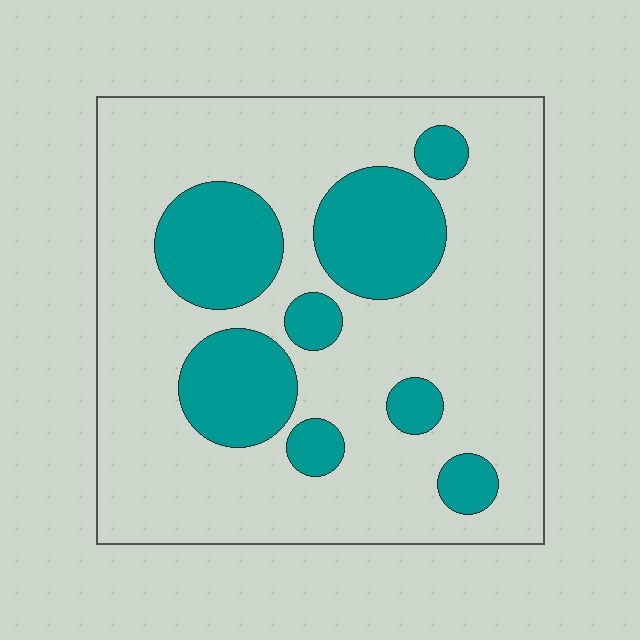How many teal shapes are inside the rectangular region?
8.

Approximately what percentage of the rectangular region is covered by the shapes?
Approximately 25%.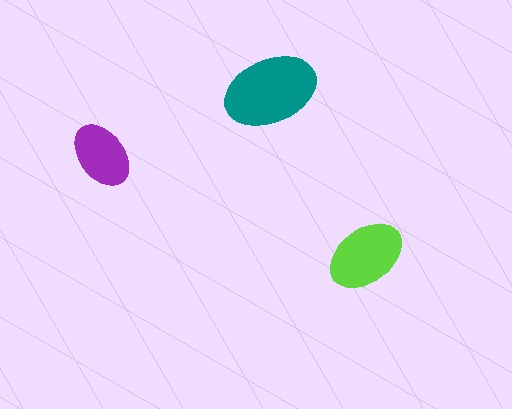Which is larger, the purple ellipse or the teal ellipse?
The teal one.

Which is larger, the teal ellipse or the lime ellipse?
The teal one.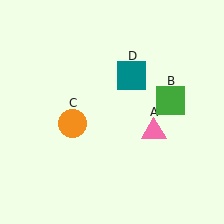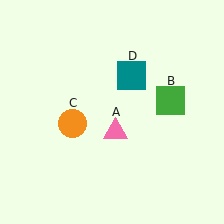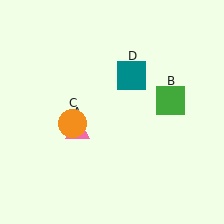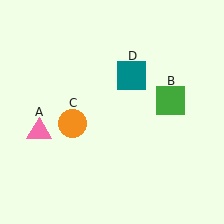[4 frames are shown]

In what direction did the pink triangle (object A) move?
The pink triangle (object A) moved left.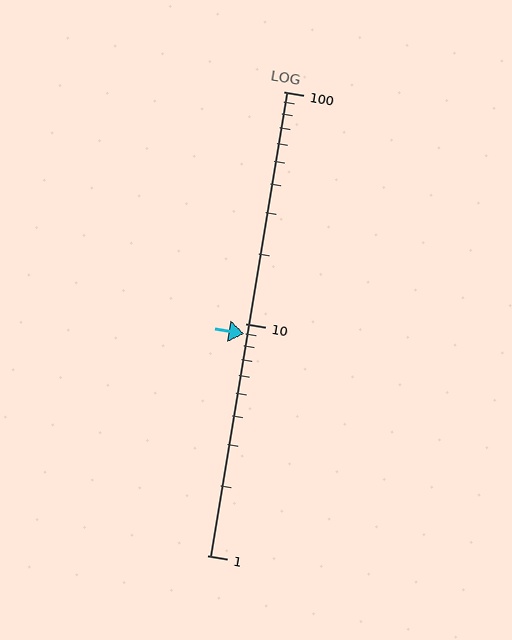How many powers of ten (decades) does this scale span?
The scale spans 2 decades, from 1 to 100.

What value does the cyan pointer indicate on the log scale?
The pointer indicates approximately 9.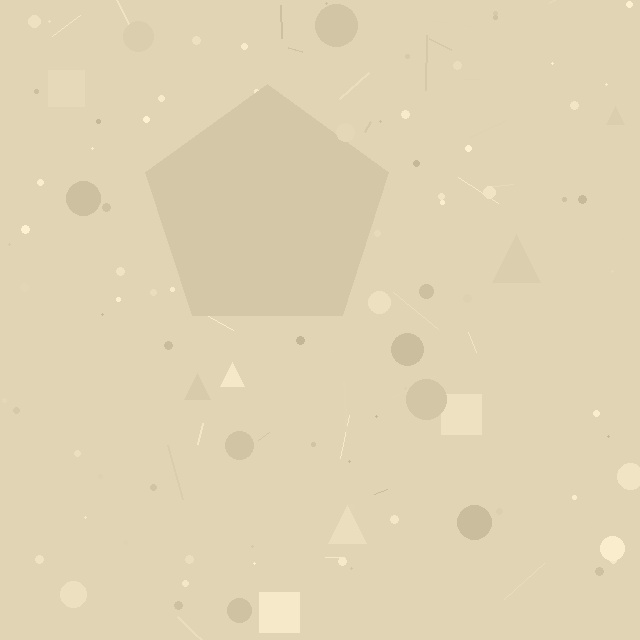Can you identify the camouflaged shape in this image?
The camouflaged shape is a pentagon.